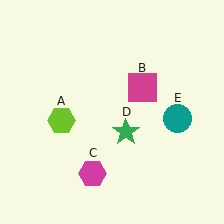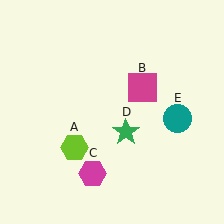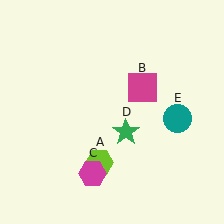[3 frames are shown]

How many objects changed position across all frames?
1 object changed position: lime hexagon (object A).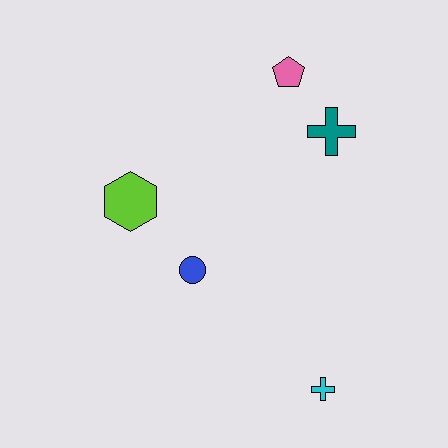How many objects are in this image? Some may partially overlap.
There are 5 objects.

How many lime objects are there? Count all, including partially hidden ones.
There is 1 lime object.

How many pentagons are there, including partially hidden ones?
There is 1 pentagon.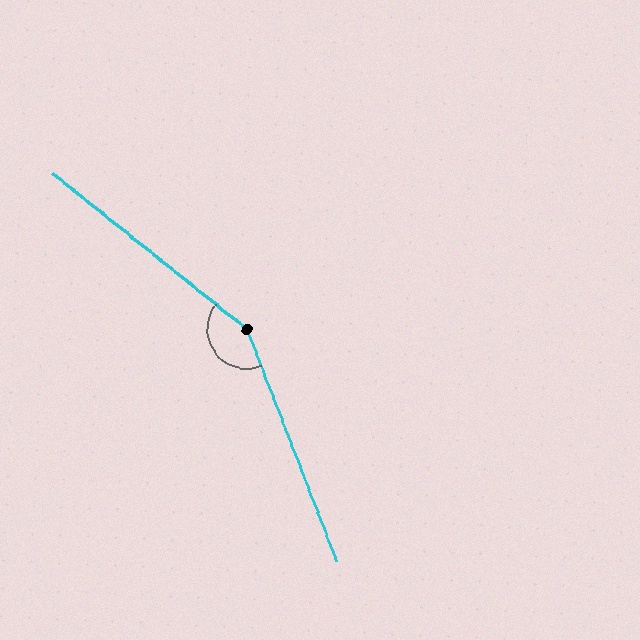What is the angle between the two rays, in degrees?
Approximately 150 degrees.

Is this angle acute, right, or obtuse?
It is obtuse.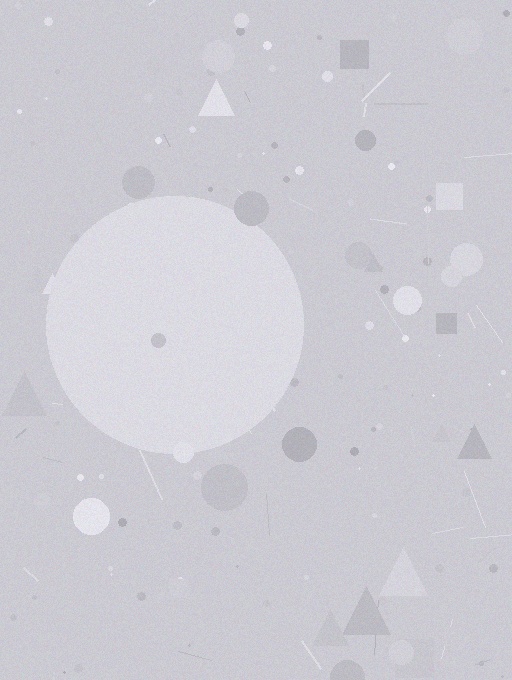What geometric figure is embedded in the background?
A circle is embedded in the background.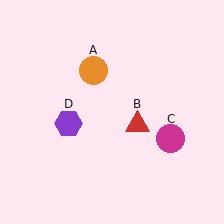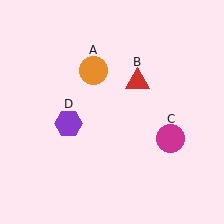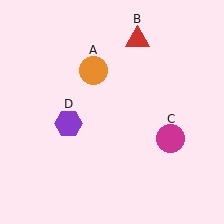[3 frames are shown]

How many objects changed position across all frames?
1 object changed position: red triangle (object B).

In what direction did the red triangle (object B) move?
The red triangle (object B) moved up.